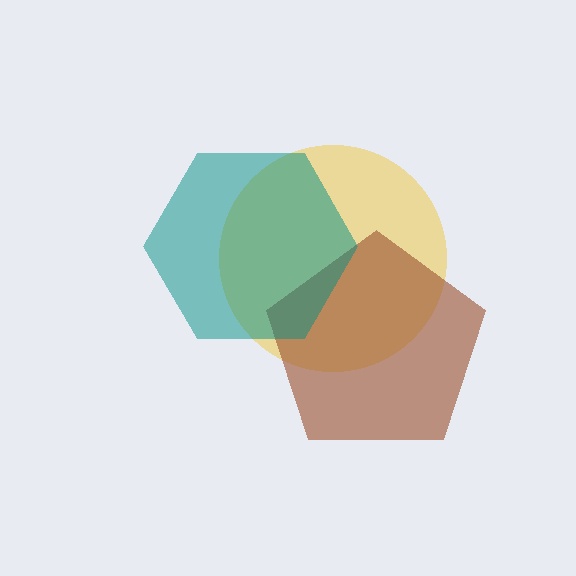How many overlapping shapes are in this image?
There are 3 overlapping shapes in the image.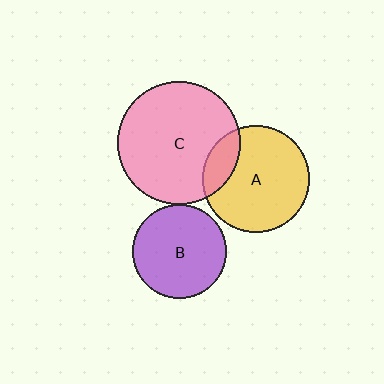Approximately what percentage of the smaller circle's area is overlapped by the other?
Approximately 20%.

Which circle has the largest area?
Circle C (pink).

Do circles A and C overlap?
Yes.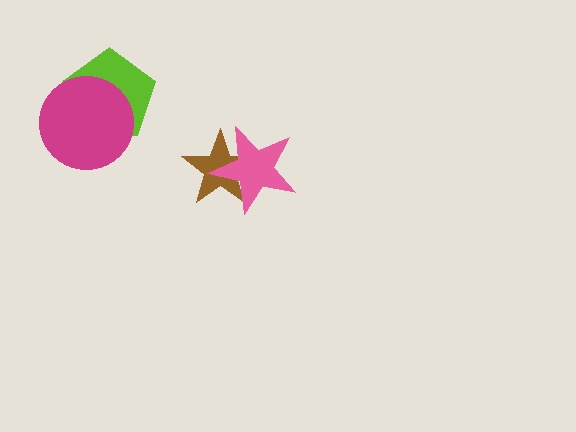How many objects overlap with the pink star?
1 object overlaps with the pink star.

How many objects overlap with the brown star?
1 object overlaps with the brown star.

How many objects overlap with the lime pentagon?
1 object overlaps with the lime pentagon.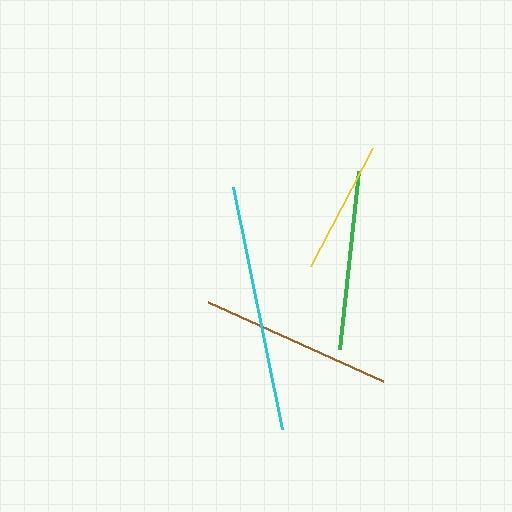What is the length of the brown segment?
The brown segment is approximately 193 pixels long.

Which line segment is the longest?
The cyan line is the longest at approximately 247 pixels.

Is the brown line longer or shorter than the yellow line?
The brown line is longer than the yellow line.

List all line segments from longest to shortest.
From longest to shortest: cyan, brown, green, yellow.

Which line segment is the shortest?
The yellow line is the shortest at approximately 133 pixels.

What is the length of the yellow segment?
The yellow segment is approximately 133 pixels long.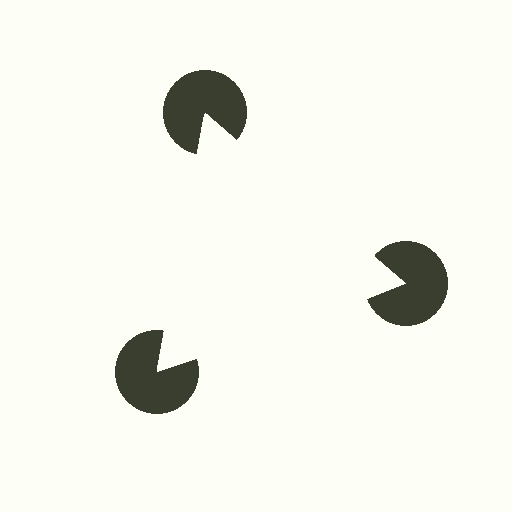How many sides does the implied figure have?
3 sides.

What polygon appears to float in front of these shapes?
An illusory triangle — its edges are inferred from the aligned wedge cuts in the pac-man discs, not physically drawn.